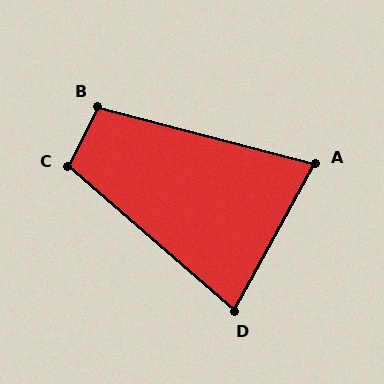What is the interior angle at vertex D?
Approximately 78 degrees (acute).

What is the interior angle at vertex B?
Approximately 102 degrees (obtuse).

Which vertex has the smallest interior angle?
A, at approximately 76 degrees.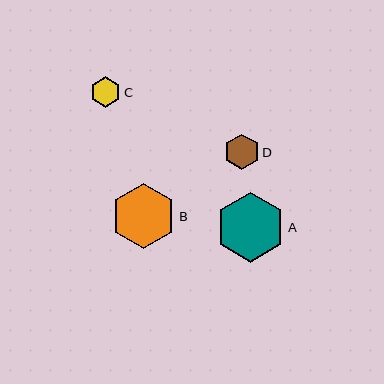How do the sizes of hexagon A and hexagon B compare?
Hexagon A and hexagon B are approximately the same size.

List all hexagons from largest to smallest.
From largest to smallest: A, B, D, C.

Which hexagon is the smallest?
Hexagon C is the smallest with a size of approximately 31 pixels.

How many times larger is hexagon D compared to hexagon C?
Hexagon D is approximately 1.2 times the size of hexagon C.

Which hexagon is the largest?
Hexagon A is the largest with a size of approximately 70 pixels.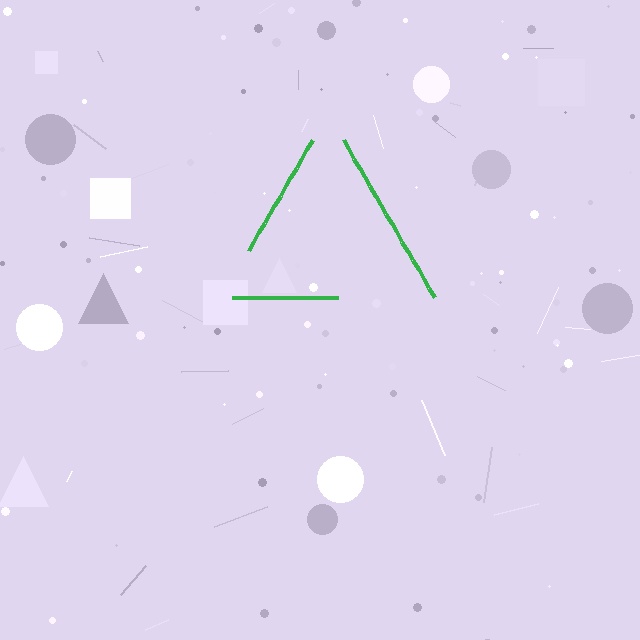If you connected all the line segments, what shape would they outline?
They would outline a triangle.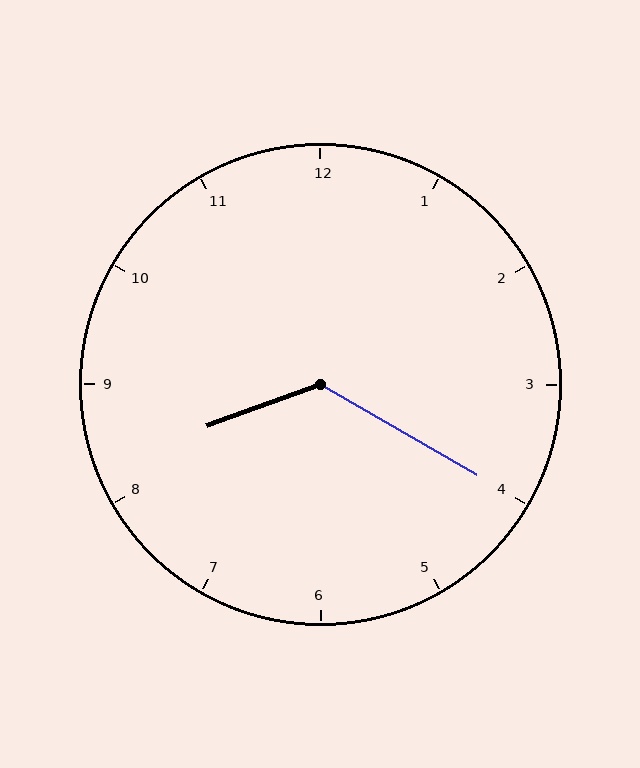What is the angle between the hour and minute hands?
Approximately 130 degrees.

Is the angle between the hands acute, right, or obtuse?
It is obtuse.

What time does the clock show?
8:20.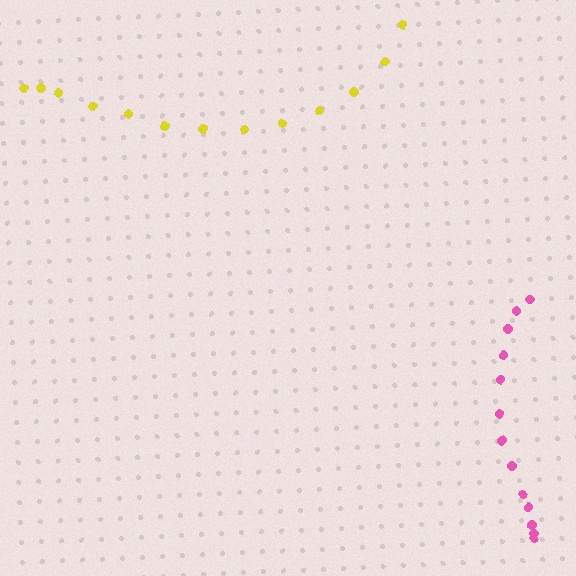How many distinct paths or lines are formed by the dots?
There are 2 distinct paths.